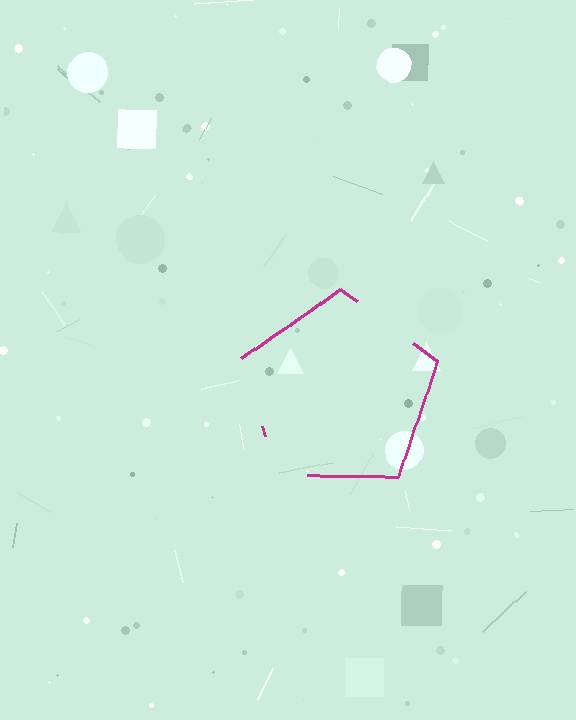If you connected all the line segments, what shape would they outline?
They would outline a pentagon.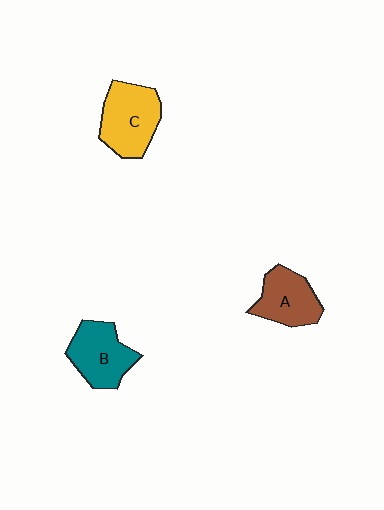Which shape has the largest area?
Shape C (yellow).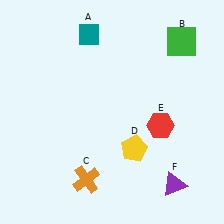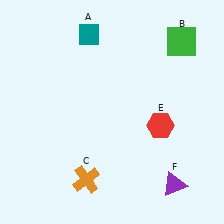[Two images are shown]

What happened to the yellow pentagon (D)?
The yellow pentagon (D) was removed in Image 2. It was in the bottom-right area of Image 1.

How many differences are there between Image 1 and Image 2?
There is 1 difference between the two images.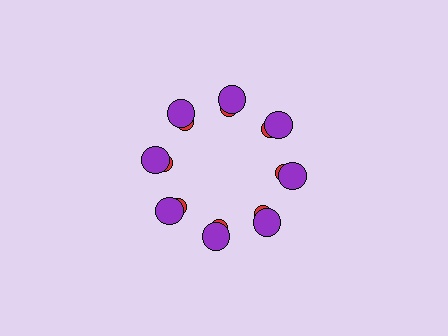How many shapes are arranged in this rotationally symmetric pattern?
There are 16 shapes, arranged in 8 groups of 2.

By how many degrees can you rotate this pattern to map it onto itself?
The pattern maps onto itself every 45 degrees of rotation.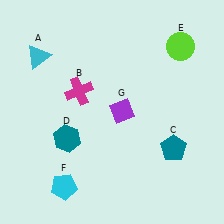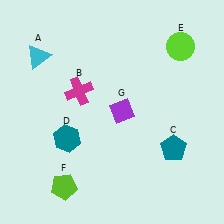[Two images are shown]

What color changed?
The pentagon (F) changed from cyan in Image 1 to lime in Image 2.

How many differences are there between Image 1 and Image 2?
There is 1 difference between the two images.